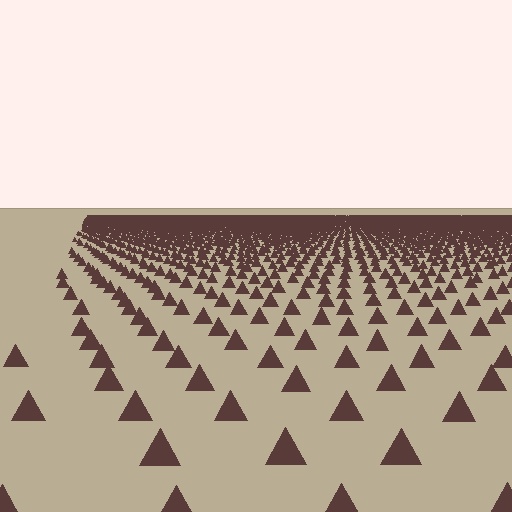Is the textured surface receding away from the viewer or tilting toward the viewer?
The surface is receding away from the viewer. Texture elements get smaller and denser toward the top.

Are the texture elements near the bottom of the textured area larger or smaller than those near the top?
Larger. Near the bottom, elements are closer to the viewer and appear at a bigger on-screen size.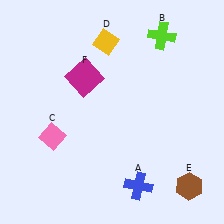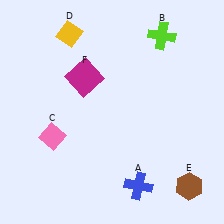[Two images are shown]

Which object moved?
The yellow diamond (D) moved left.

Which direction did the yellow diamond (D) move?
The yellow diamond (D) moved left.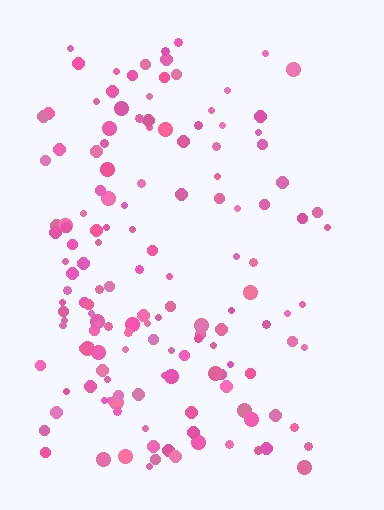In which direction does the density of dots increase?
From right to left, with the left side densest.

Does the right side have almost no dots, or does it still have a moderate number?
Still a moderate number, just noticeably fewer than the left.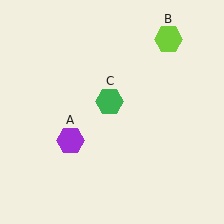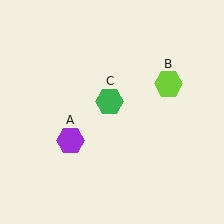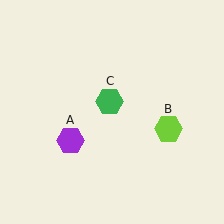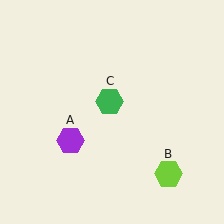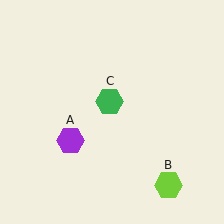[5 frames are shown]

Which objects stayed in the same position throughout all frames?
Purple hexagon (object A) and green hexagon (object C) remained stationary.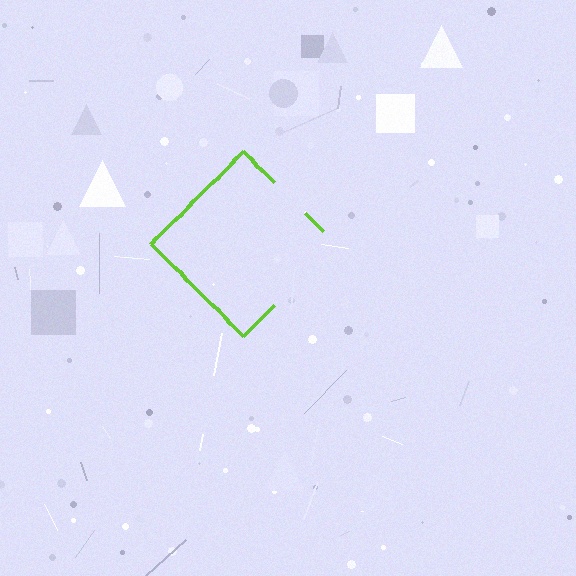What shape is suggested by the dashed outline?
The dashed outline suggests a diamond.